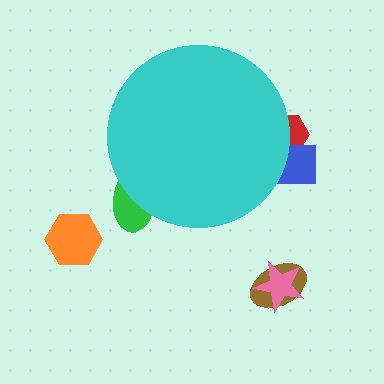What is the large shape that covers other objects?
A cyan circle.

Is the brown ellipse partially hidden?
No, the brown ellipse is fully visible.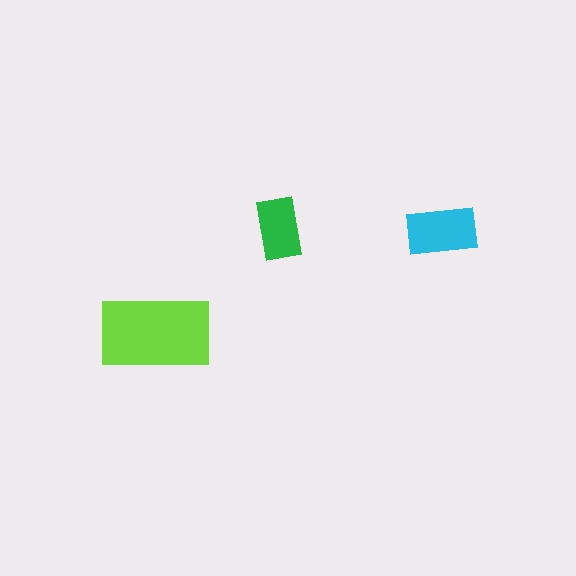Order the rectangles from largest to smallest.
the lime one, the cyan one, the green one.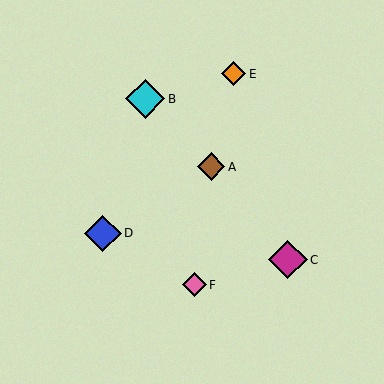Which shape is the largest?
The cyan diamond (labeled B) is the largest.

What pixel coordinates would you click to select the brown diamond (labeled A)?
Click at (211, 167) to select the brown diamond A.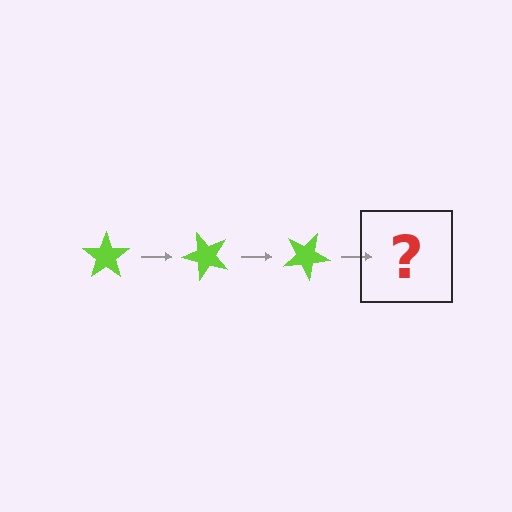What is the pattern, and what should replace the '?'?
The pattern is that the star rotates 50 degrees each step. The '?' should be a lime star rotated 150 degrees.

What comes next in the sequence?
The next element should be a lime star rotated 150 degrees.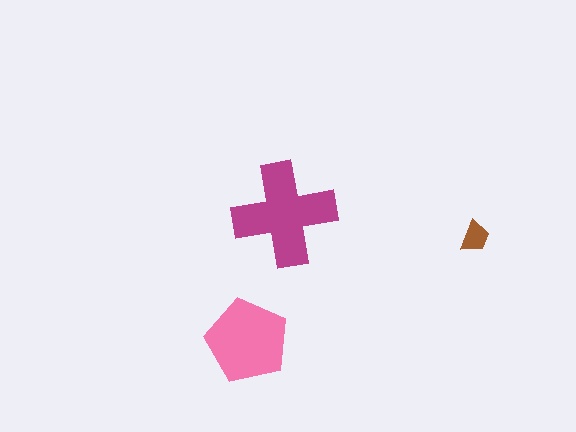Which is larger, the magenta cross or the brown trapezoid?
The magenta cross.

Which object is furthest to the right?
The brown trapezoid is rightmost.